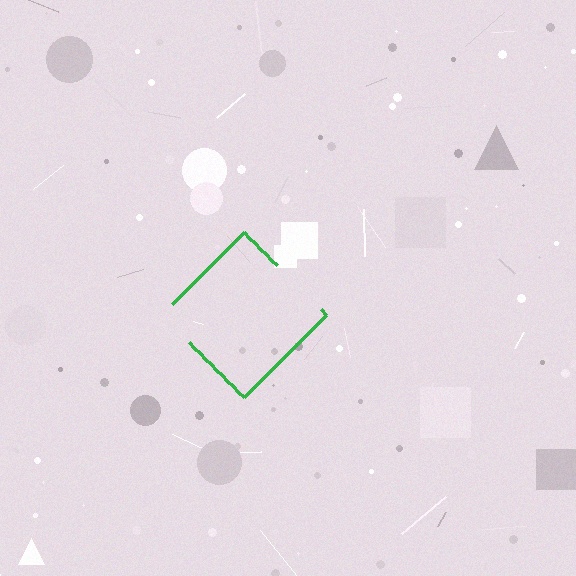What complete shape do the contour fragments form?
The contour fragments form a diamond.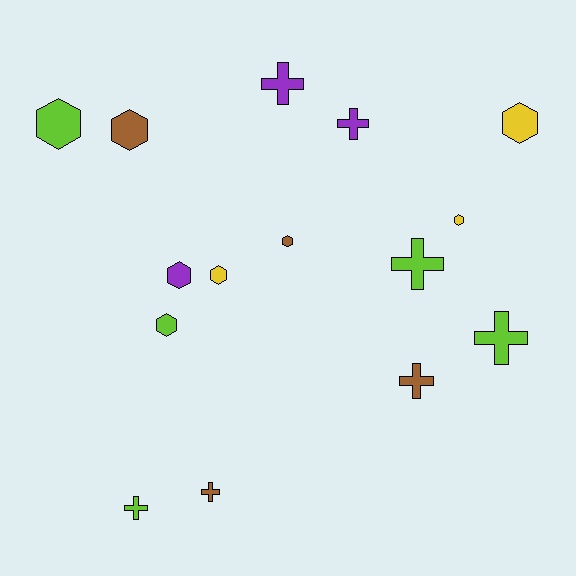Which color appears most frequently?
Lime, with 5 objects.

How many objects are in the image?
There are 15 objects.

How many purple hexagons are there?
There is 1 purple hexagon.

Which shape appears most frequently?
Hexagon, with 8 objects.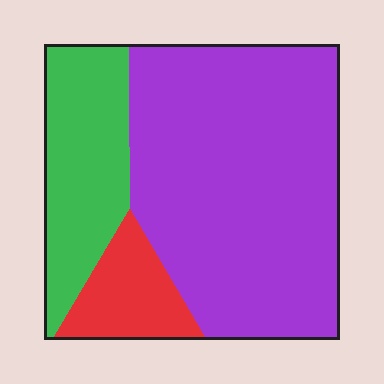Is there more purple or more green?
Purple.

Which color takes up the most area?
Purple, at roughly 65%.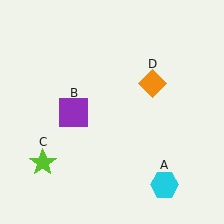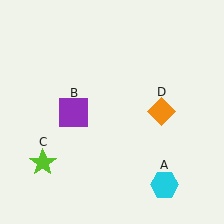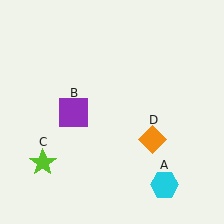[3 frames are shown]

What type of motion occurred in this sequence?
The orange diamond (object D) rotated clockwise around the center of the scene.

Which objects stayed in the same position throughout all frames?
Cyan hexagon (object A) and purple square (object B) and lime star (object C) remained stationary.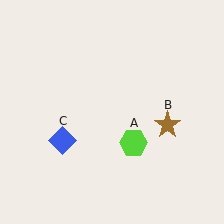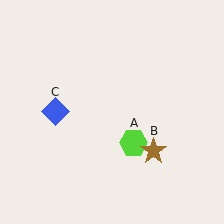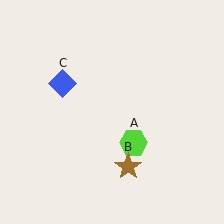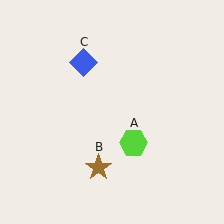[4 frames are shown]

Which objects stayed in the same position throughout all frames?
Lime hexagon (object A) remained stationary.